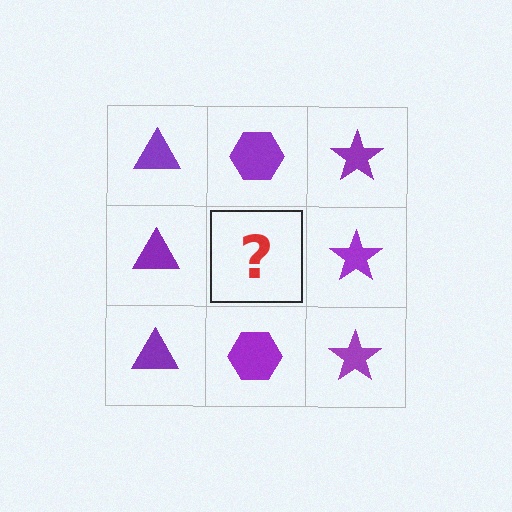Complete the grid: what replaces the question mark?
The question mark should be replaced with a purple hexagon.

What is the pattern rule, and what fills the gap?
The rule is that each column has a consistent shape. The gap should be filled with a purple hexagon.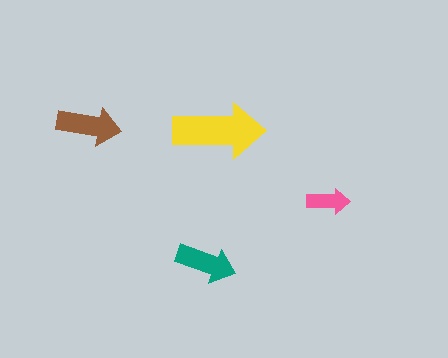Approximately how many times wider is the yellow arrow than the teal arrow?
About 1.5 times wider.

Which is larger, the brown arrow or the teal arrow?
The brown one.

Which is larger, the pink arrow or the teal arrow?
The teal one.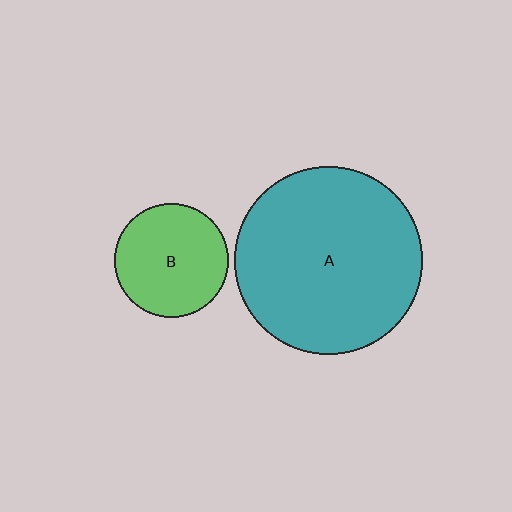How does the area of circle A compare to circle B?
Approximately 2.7 times.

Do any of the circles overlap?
No, none of the circles overlap.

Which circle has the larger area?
Circle A (teal).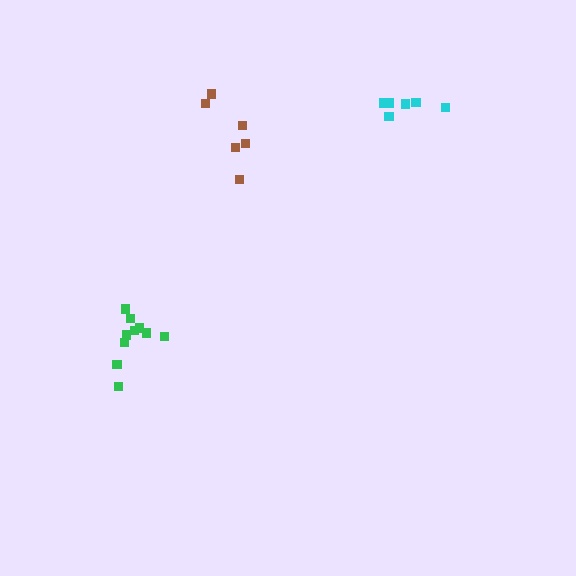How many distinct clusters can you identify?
There are 3 distinct clusters.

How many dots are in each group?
Group 1: 6 dots, Group 2: 10 dots, Group 3: 6 dots (22 total).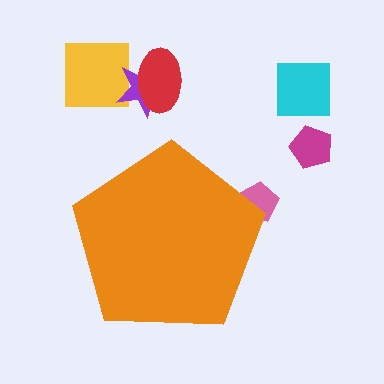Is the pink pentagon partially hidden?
Yes, the pink pentagon is partially hidden behind the orange pentagon.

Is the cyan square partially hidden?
No, the cyan square is fully visible.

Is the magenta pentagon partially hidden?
No, the magenta pentagon is fully visible.